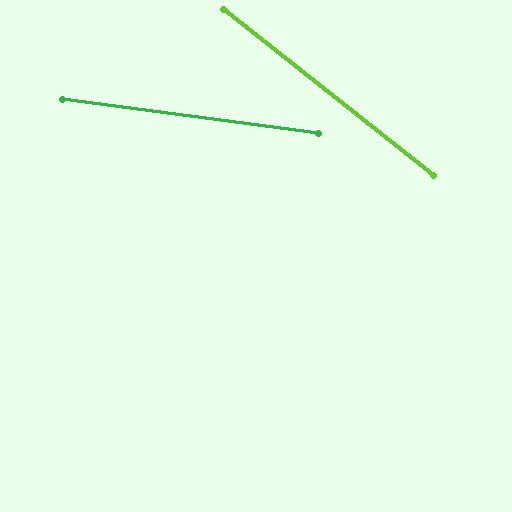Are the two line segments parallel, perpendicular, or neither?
Neither parallel nor perpendicular — they differ by about 31°.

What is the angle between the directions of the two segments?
Approximately 31 degrees.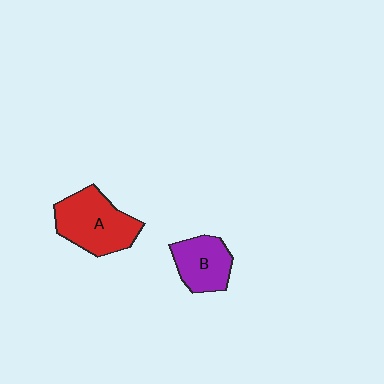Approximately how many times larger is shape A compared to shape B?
Approximately 1.4 times.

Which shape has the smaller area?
Shape B (purple).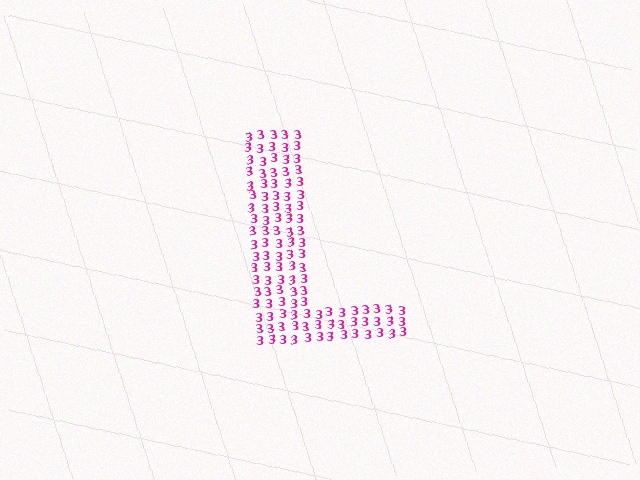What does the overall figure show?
The overall figure shows the letter L.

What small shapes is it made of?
It is made of small digit 3's.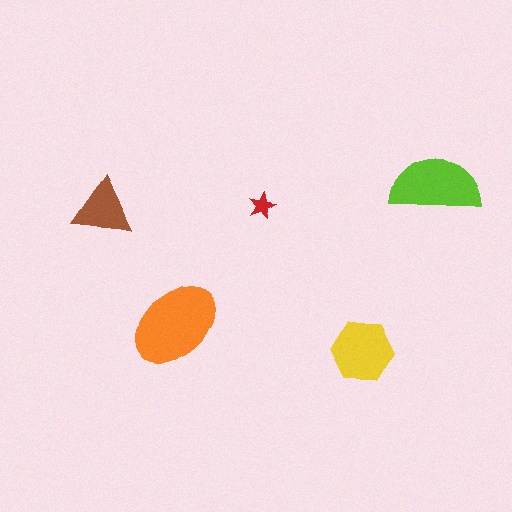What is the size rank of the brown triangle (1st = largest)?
4th.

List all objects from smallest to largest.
The red star, the brown triangle, the yellow hexagon, the lime semicircle, the orange ellipse.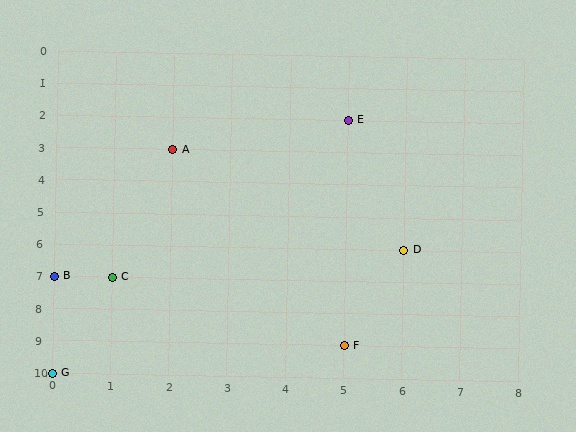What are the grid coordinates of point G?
Point G is at grid coordinates (0, 10).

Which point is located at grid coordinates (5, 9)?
Point F is at (5, 9).